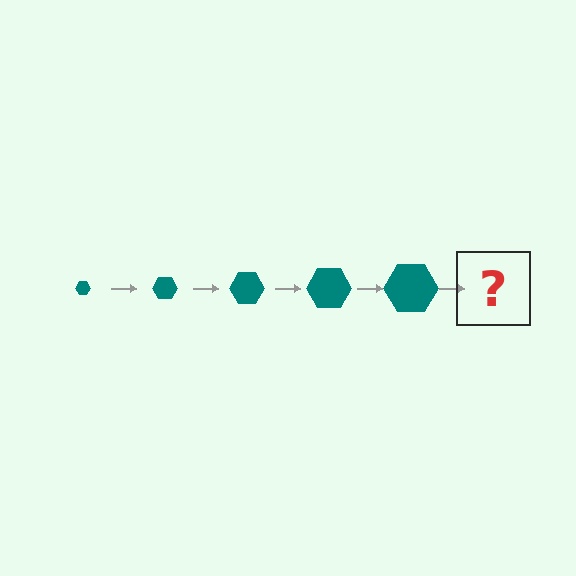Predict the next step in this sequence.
The next step is a teal hexagon, larger than the previous one.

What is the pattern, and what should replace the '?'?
The pattern is that the hexagon gets progressively larger each step. The '?' should be a teal hexagon, larger than the previous one.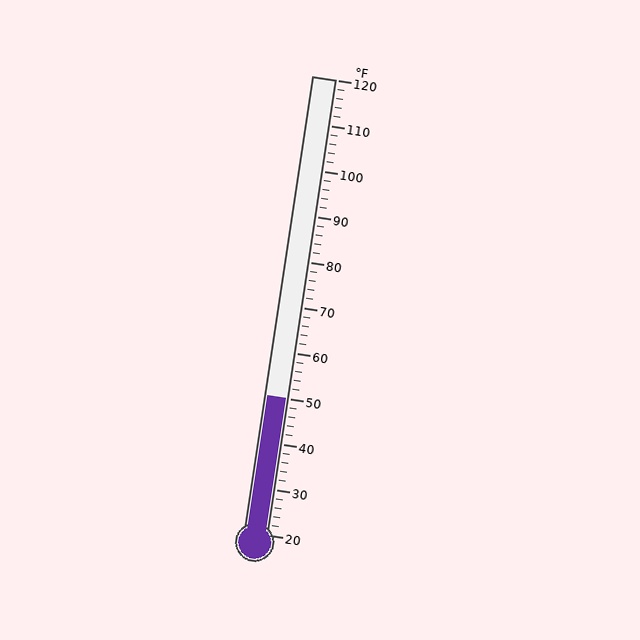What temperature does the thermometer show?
The thermometer shows approximately 50°F.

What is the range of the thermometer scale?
The thermometer scale ranges from 20°F to 120°F.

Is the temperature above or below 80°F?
The temperature is below 80°F.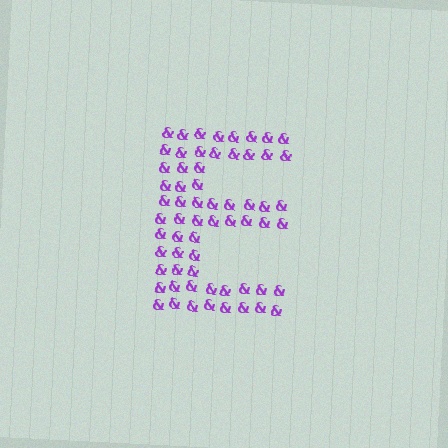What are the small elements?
The small elements are ampersands.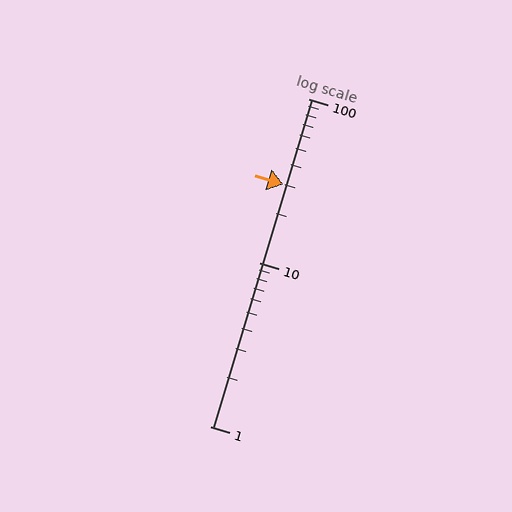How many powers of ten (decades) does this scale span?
The scale spans 2 decades, from 1 to 100.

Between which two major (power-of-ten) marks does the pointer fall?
The pointer is between 10 and 100.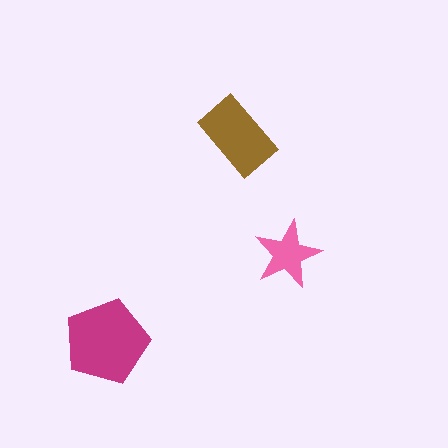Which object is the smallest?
The pink star.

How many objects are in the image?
There are 3 objects in the image.